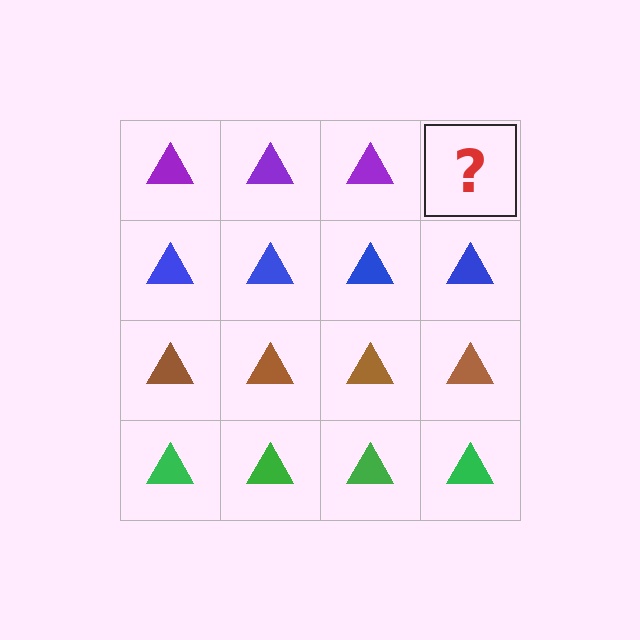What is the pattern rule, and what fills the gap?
The rule is that each row has a consistent color. The gap should be filled with a purple triangle.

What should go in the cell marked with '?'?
The missing cell should contain a purple triangle.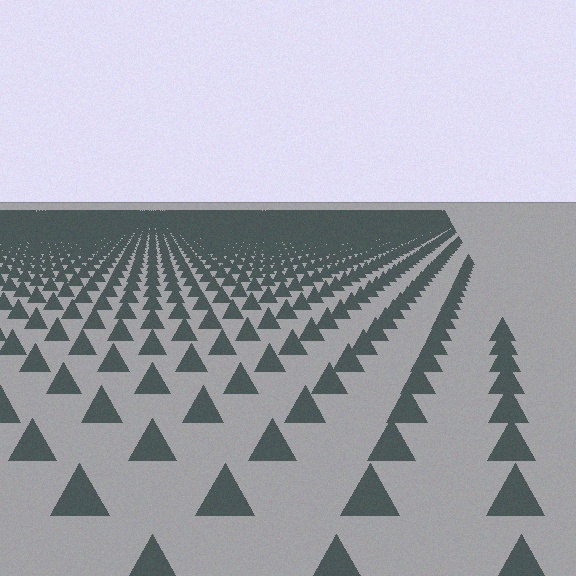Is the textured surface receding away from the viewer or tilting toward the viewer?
The surface is receding away from the viewer. Texture elements get smaller and denser toward the top.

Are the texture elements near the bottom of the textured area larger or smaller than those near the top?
Larger. Near the bottom, elements are closer to the viewer and appear at a bigger on-screen size.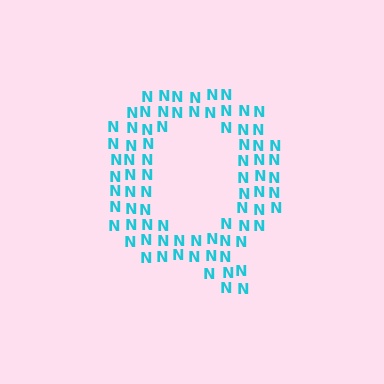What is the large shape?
The large shape is the letter Q.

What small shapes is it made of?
It is made of small letter N's.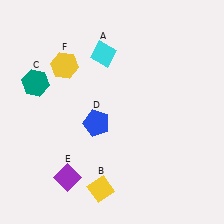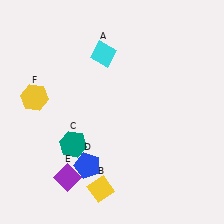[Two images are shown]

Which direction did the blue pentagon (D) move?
The blue pentagon (D) moved down.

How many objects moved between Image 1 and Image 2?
3 objects moved between the two images.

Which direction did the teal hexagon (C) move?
The teal hexagon (C) moved down.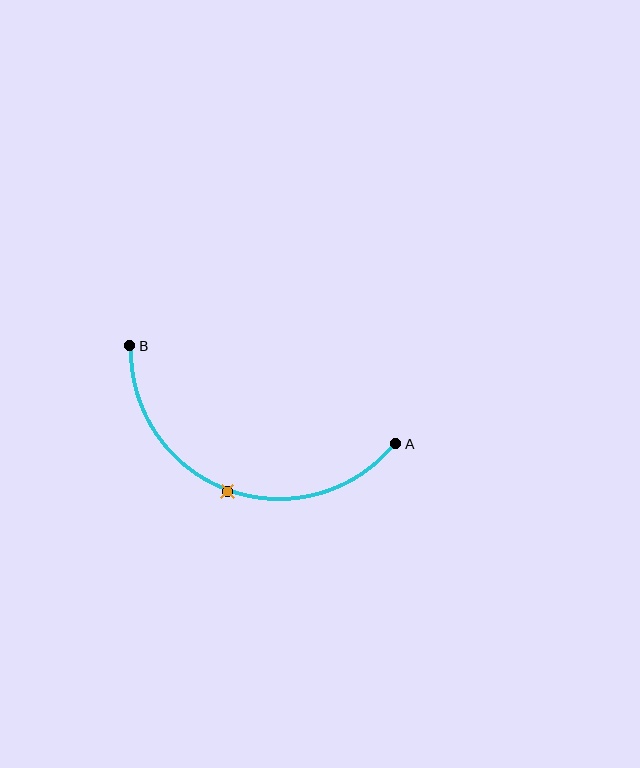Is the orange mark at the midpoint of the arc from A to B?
Yes. The orange mark lies on the arc at equal arc-length from both A and B — it is the arc midpoint.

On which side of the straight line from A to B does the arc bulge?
The arc bulges below the straight line connecting A and B.